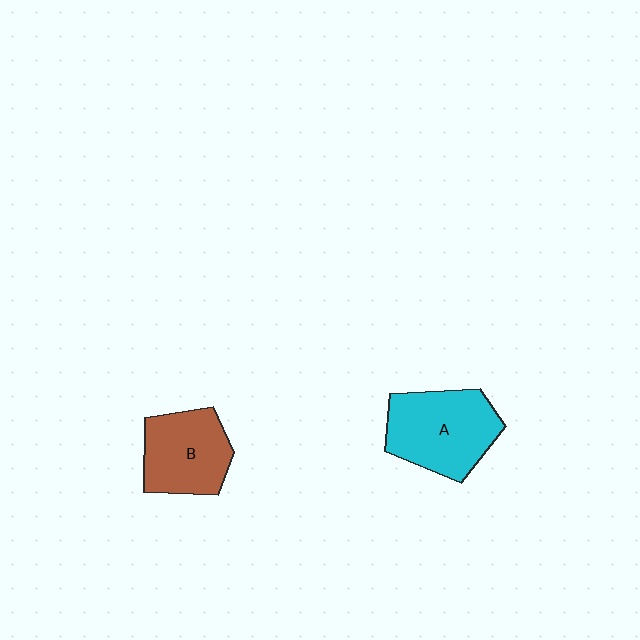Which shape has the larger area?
Shape A (cyan).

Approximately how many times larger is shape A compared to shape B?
Approximately 1.2 times.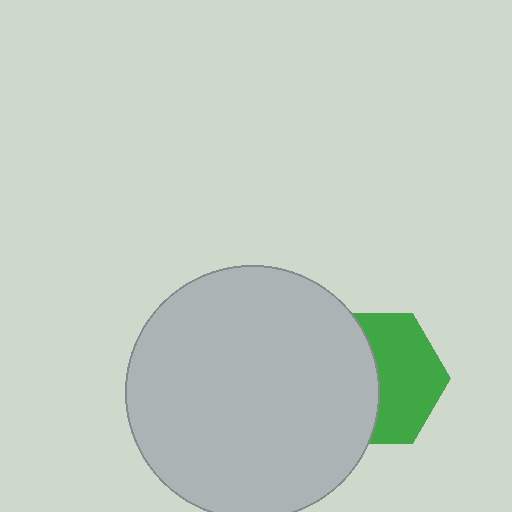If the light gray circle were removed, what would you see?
You would see the complete green hexagon.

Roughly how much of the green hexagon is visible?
About half of it is visible (roughly 52%).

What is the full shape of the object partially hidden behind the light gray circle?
The partially hidden object is a green hexagon.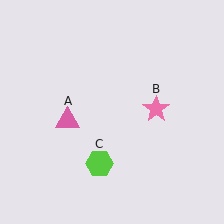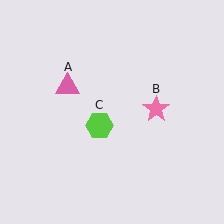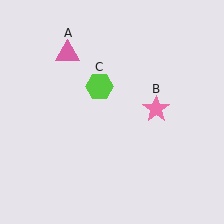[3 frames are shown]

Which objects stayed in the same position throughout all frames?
Pink star (object B) remained stationary.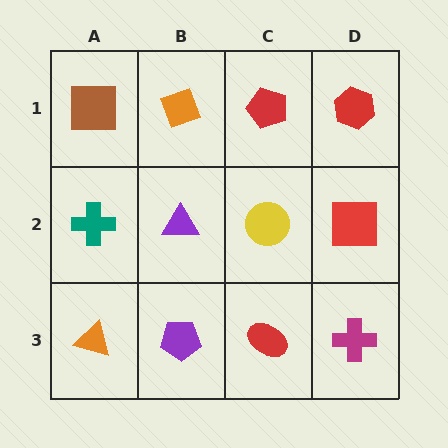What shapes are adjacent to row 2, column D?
A red hexagon (row 1, column D), a magenta cross (row 3, column D), a yellow circle (row 2, column C).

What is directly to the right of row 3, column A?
A purple pentagon.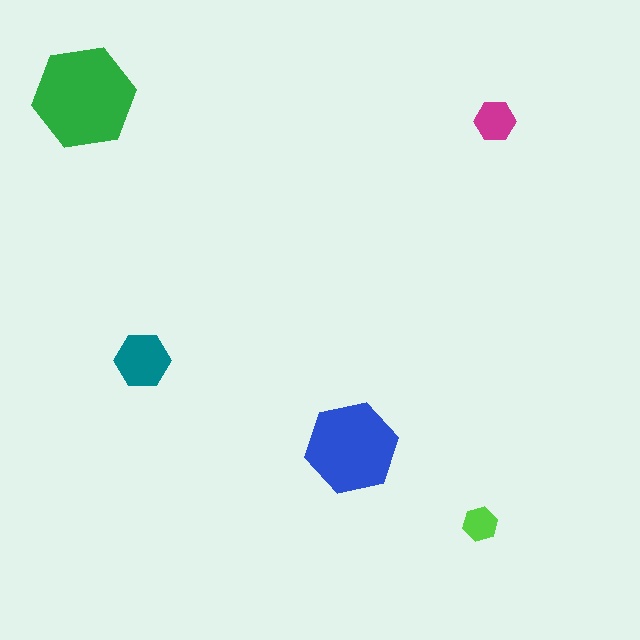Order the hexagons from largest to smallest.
the green one, the blue one, the teal one, the magenta one, the lime one.